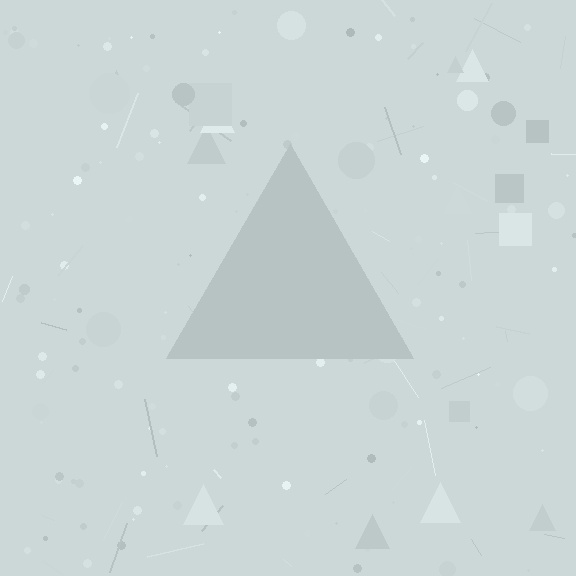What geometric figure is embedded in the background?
A triangle is embedded in the background.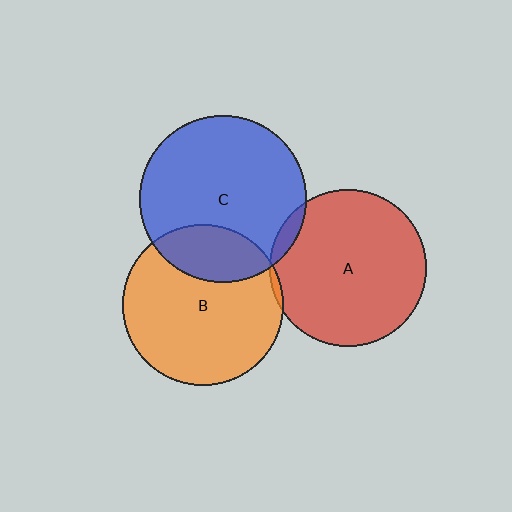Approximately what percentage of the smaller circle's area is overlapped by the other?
Approximately 5%.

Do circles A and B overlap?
Yes.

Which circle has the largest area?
Circle C (blue).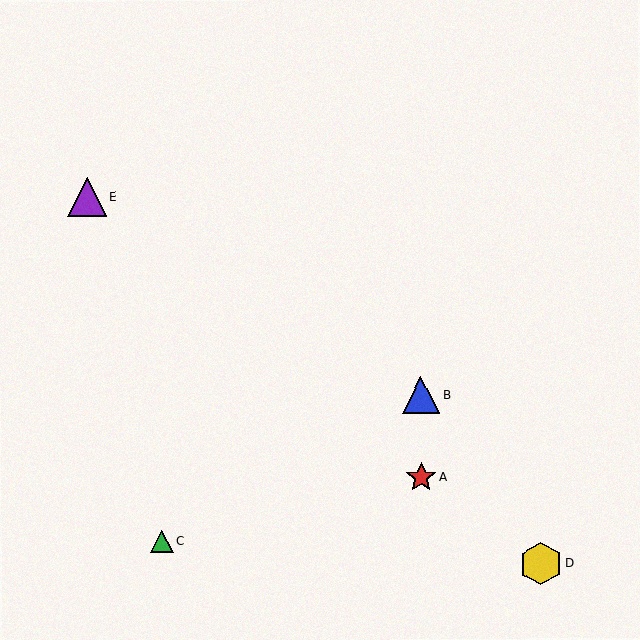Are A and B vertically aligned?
Yes, both are at x≈421.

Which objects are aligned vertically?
Objects A, B are aligned vertically.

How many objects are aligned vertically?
2 objects (A, B) are aligned vertically.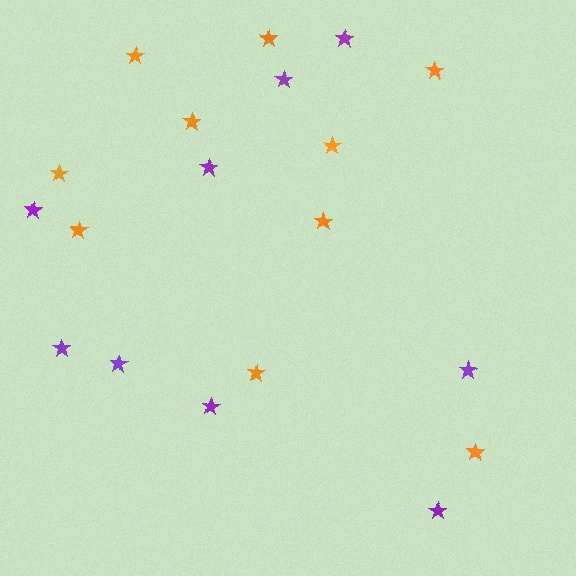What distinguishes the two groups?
There are 2 groups: one group of orange stars (10) and one group of purple stars (9).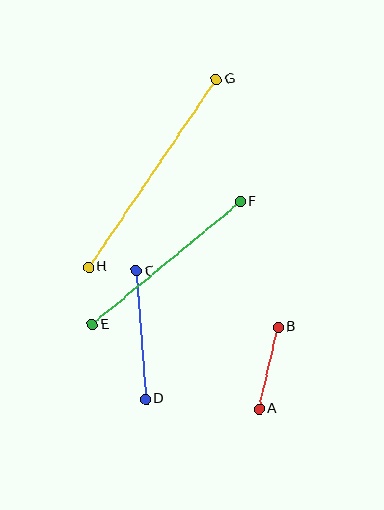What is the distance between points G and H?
The distance is approximately 227 pixels.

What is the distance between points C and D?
The distance is approximately 128 pixels.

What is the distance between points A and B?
The distance is approximately 84 pixels.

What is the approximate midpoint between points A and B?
The midpoint is at approximately (269, 368) pixels.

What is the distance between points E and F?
The distance is approximately 192 pixels.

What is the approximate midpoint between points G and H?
The midpoint is at approximately (153, 173) pixels.